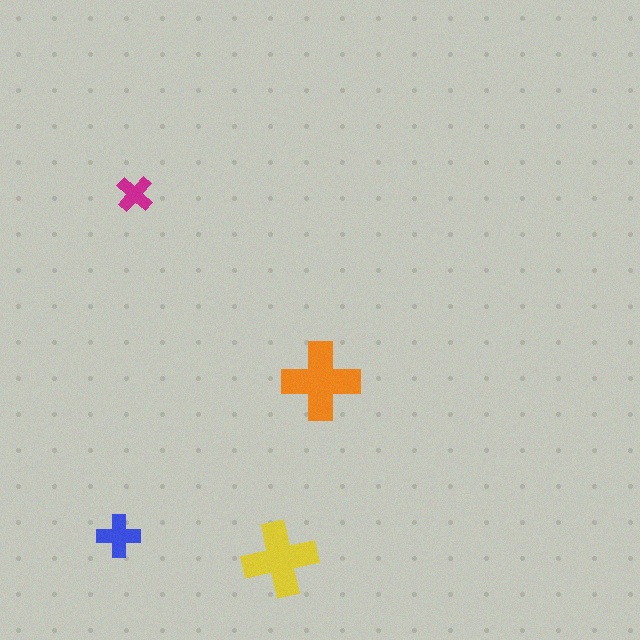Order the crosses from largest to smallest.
the orange one, the yellow one, the blue one, the magenta one.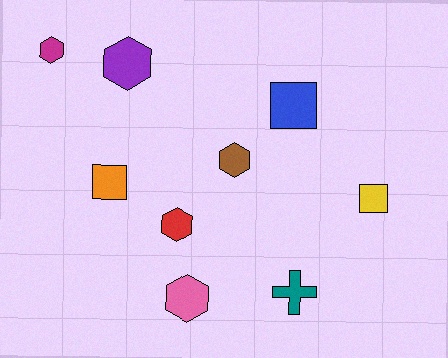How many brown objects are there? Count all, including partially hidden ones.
There is 1 brown object.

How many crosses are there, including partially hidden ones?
There is 1 cross.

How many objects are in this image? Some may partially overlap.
There are 9 objects.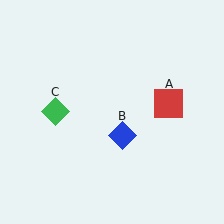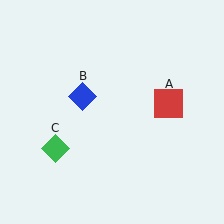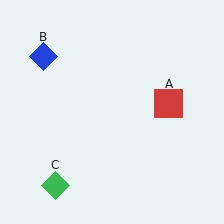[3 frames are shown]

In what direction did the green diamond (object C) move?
The green diamond (object C) moved down.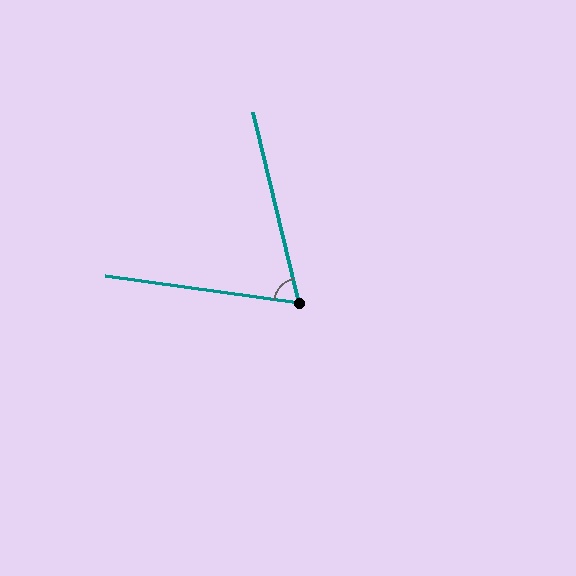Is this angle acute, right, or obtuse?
It is acute.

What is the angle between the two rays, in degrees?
Approximately 68 degrees.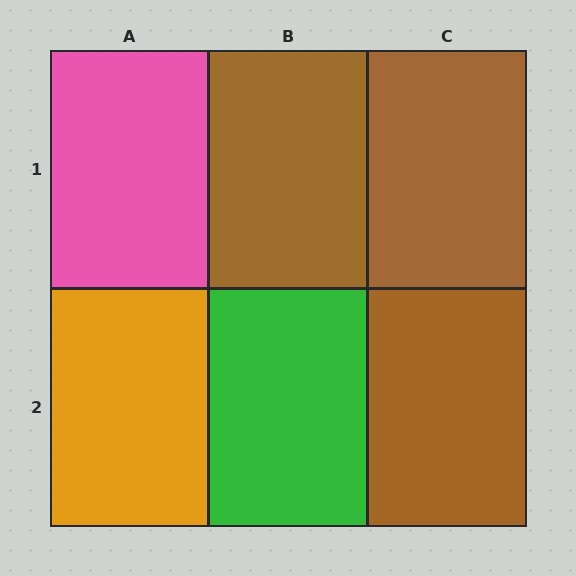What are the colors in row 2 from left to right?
Orange, green, brown.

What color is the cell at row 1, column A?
Pink.